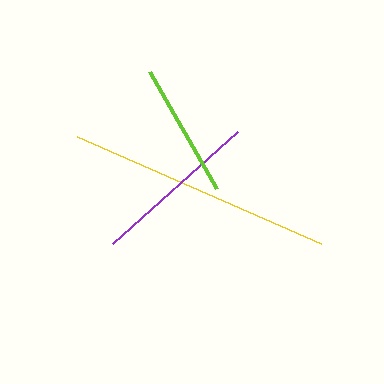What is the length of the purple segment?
The purple segment is approximately 168 pixels long.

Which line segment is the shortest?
The lime line is the shortest at approximately 136 pixels.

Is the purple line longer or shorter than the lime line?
The purple line is longer than the lime line.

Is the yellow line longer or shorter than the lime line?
The yellow line is longer than the lime line.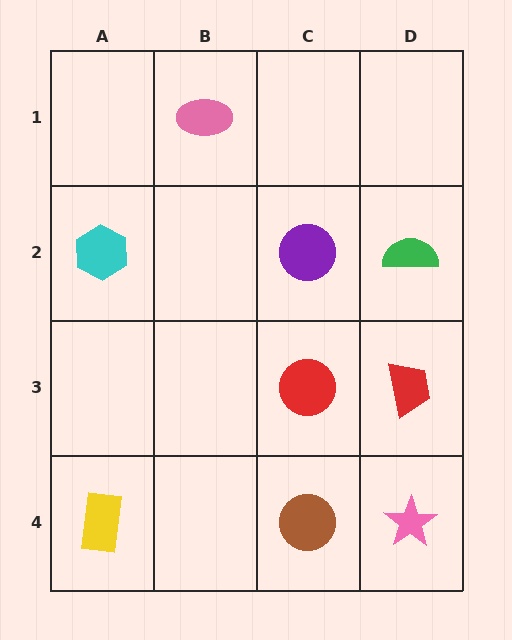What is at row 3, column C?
A red circle.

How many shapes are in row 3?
2 shapes.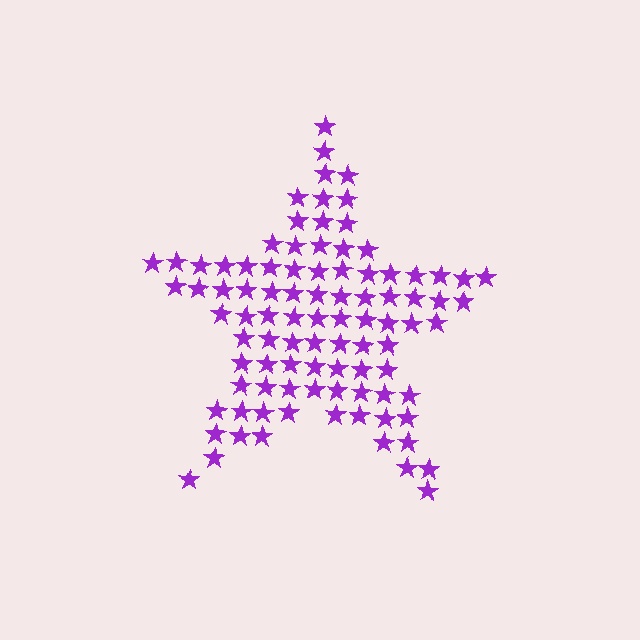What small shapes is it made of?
It is made of small stars.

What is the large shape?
The large shape is a star.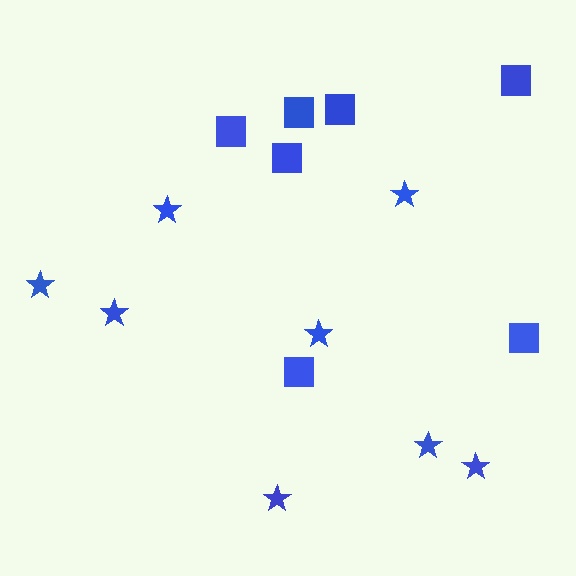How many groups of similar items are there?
There are 2 groups: one group of stars (8) and one group of squares (7).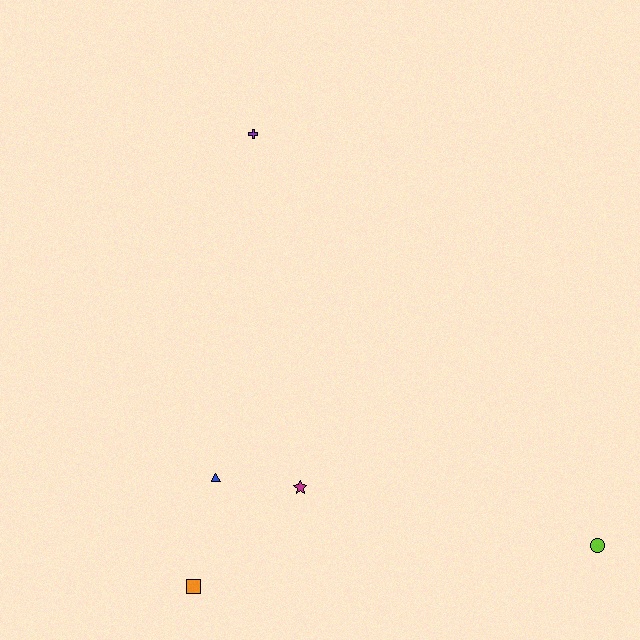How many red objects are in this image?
There are no red objects.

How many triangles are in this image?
There is 1 triangle.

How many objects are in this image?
There are 5 objects.